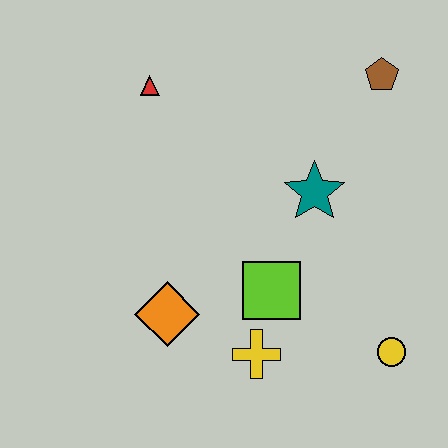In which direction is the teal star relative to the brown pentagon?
The teal star is below the brown pentagon.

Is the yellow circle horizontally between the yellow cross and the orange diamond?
No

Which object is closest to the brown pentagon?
The teal star is closest to the brown pentagon.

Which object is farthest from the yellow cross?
The brown pentagon is farthest from the yellow cross.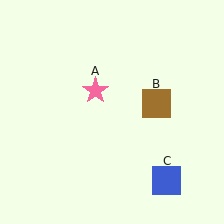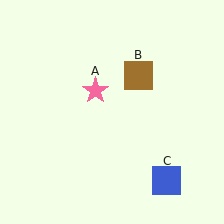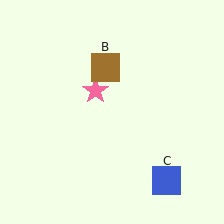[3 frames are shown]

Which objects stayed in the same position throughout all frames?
Pink star (object A) and blue square (object C) remained stationary.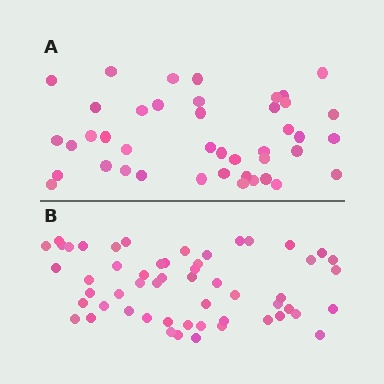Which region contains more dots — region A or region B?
Region B (the bottom region) has more dots.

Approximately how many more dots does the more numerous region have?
Region B has approximately 15 more dots than region A.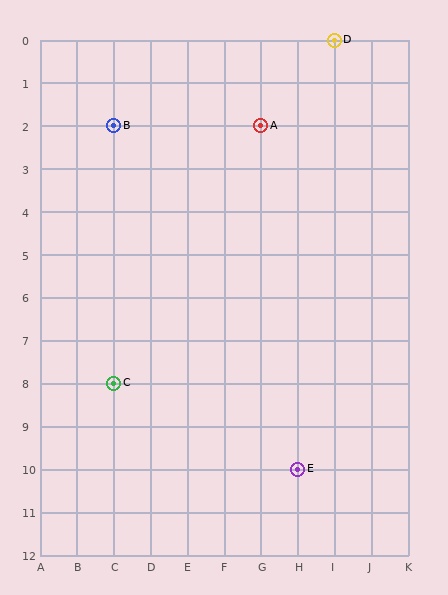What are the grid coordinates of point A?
Point A is at grid coordinates (G, 2).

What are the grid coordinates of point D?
Point D is at grid coordinates (I, 0).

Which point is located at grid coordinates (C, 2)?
Point B is at (C, 2).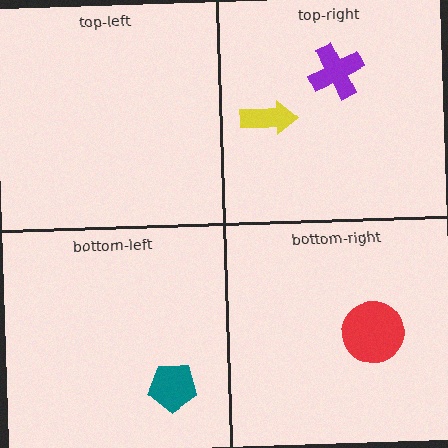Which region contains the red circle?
The bottom-right region.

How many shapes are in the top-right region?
2.